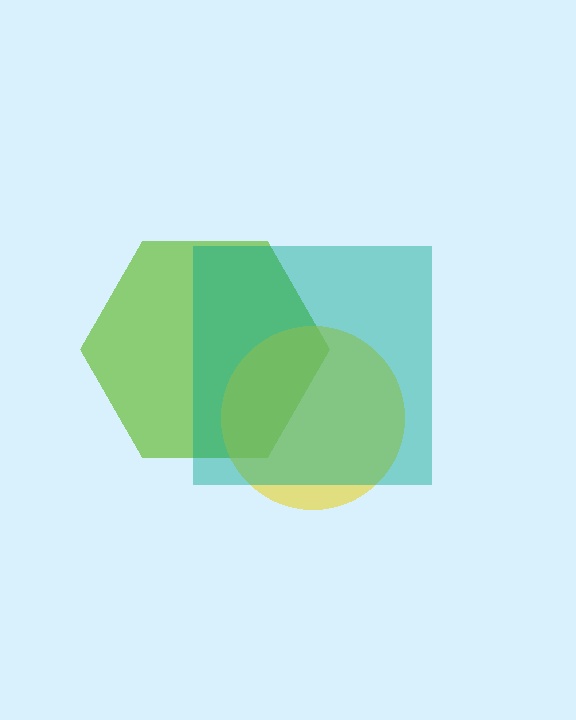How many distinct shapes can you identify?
There are 3 distinct shapes: a lime hexagon, a yellow circle, a teal square.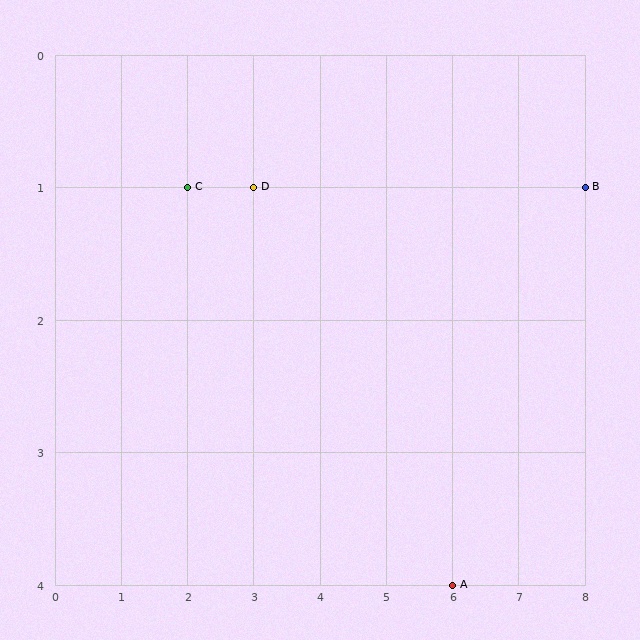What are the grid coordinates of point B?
Point B is at grid coordinates (8, 1).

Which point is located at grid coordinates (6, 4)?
Point A is at (6, 4).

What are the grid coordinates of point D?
Point D is at grid coordinates (3, 1).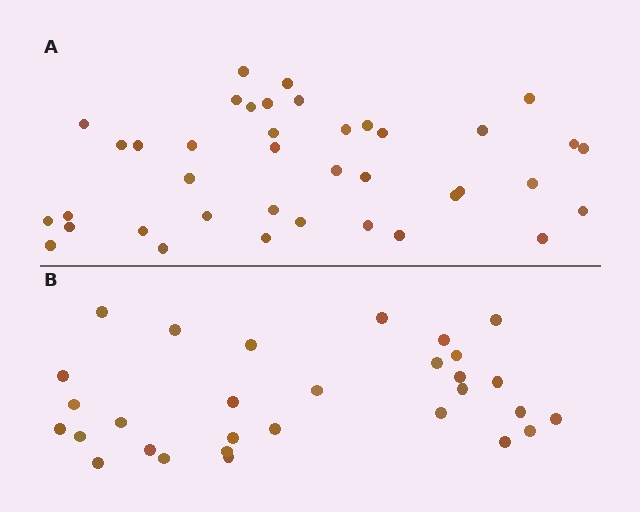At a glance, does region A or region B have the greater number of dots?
Region A (the top region) has more dots.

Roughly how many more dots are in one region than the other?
Region A has roughly 8 or so more dots than region B.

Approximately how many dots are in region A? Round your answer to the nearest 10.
About 40 dots. (The exact count is 39, which rounds to 40.)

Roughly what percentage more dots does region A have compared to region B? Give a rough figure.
About 30% more.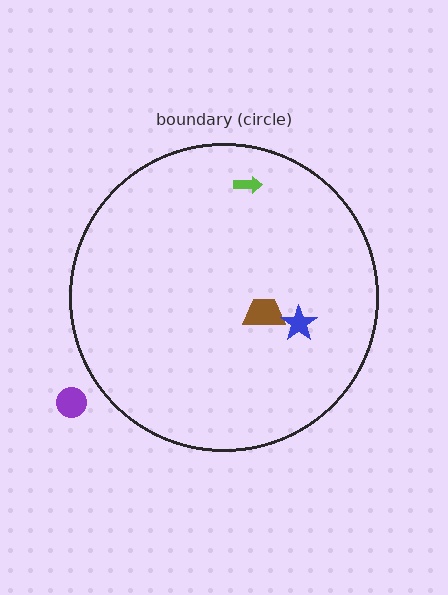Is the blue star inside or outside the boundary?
Inside.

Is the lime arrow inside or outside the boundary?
Inside.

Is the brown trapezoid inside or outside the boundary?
Inside.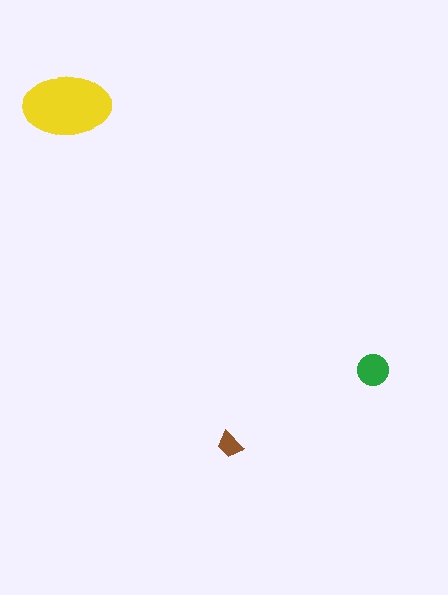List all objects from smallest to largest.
The brown trapezoid, the green circle, the yellow ellipse.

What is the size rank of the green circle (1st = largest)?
2nd.